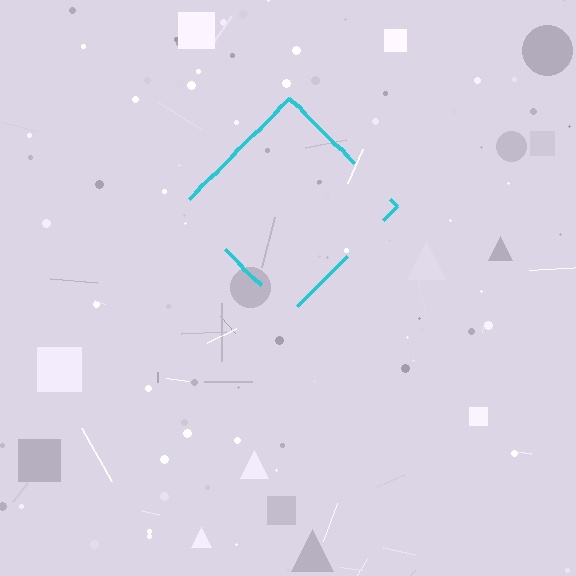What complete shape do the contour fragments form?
The contour fragments form a diamond.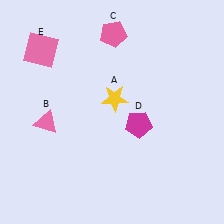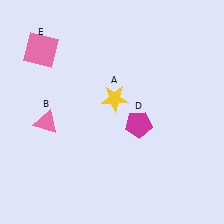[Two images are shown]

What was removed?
The pink pentagon (C) was removed in Image 2.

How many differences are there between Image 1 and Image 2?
There is 1 difference between the two images.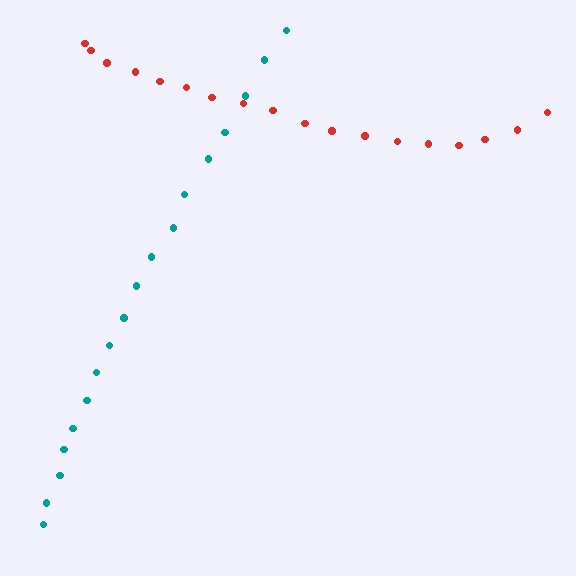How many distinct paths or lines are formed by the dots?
There are 2 distinct paths.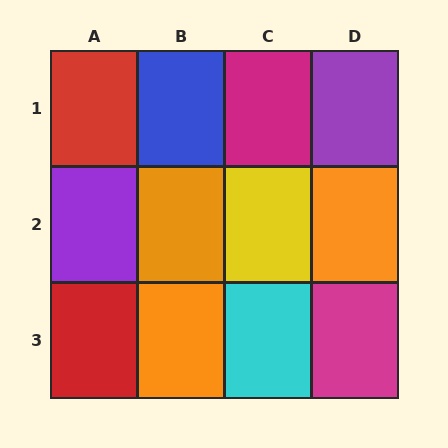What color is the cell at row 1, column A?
Red.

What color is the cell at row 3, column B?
Orange.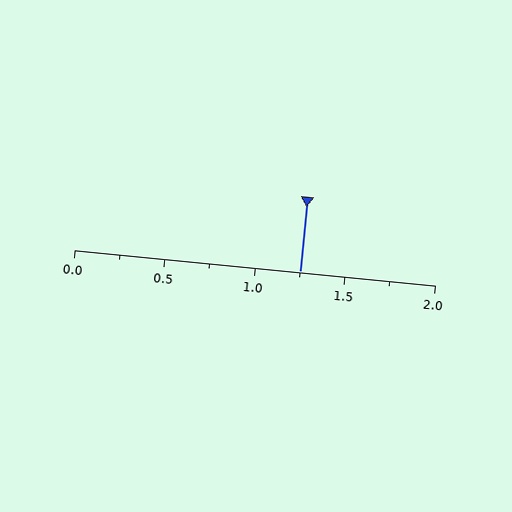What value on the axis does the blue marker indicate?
The marker indicates approximately 1.25.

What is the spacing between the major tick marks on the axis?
The major ticks are spaced 0.5 apart.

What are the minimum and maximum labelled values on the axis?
The axis runs from 0.0 to 2.0.